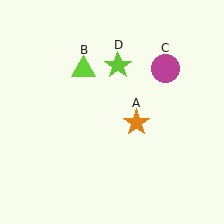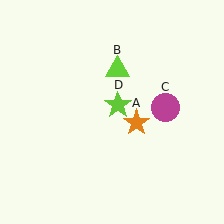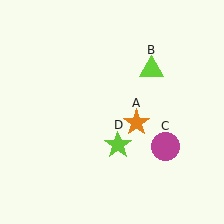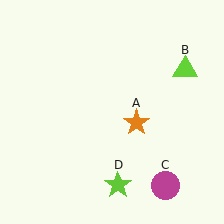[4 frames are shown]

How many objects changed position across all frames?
3 objects changed position: lime triangle (object B), magenta circle (object C), lime star (object D).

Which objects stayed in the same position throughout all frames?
Orange star (object A) remained stationary.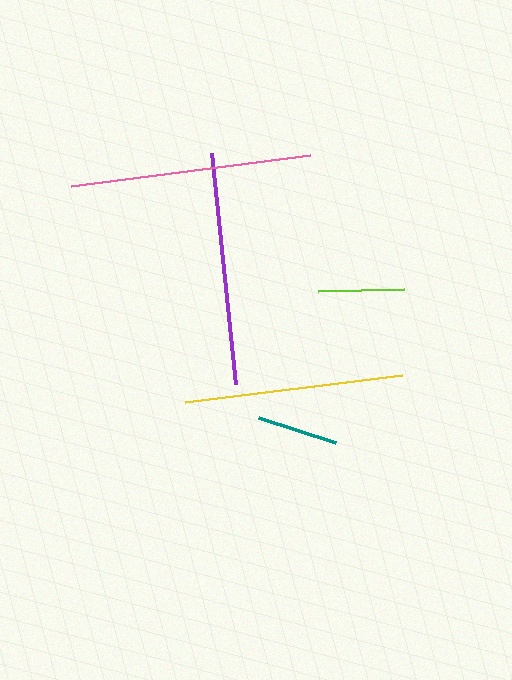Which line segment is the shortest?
The teal line is the shortest at approximately 81 pixels.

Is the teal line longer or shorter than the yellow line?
The yellow line is longer than the teal line.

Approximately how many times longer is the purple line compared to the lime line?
The purple line is approximately 2.7 times the length of the lime line.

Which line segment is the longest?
The pink line is the longest at approximately 241 pixels.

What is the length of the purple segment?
The purple segment is approximately 232 pixels long.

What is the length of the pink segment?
The pink segment is approximately 241 pixels long.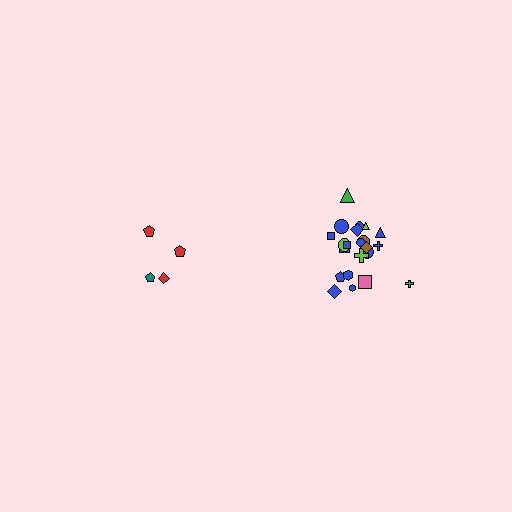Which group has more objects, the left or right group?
The right group.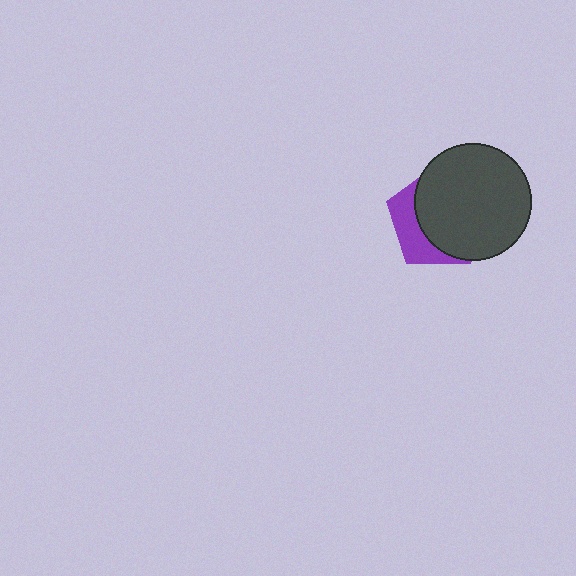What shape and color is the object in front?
The object in front is a dark gray circle.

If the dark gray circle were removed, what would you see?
You would see the complete purple pentagon.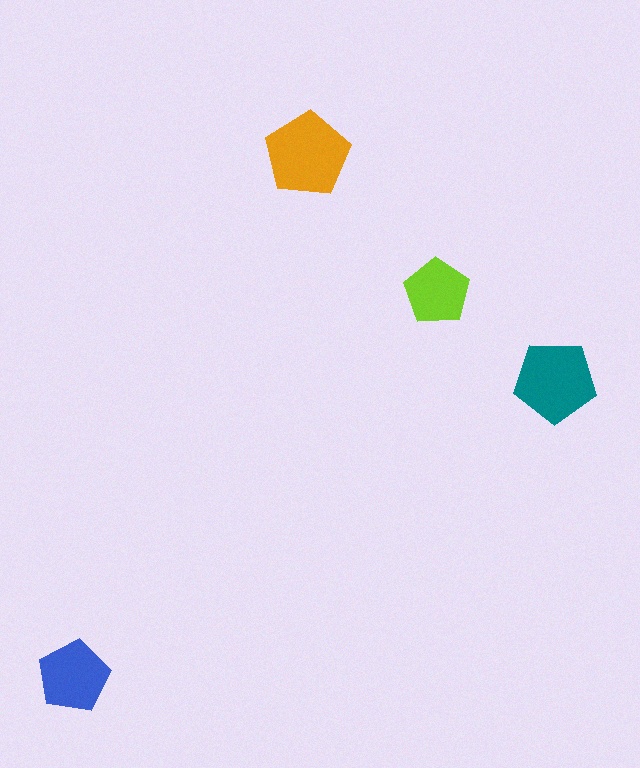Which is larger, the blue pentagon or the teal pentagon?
The teal one.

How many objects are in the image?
There are 4 objects in the image.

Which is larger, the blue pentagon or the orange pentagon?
The orange one.